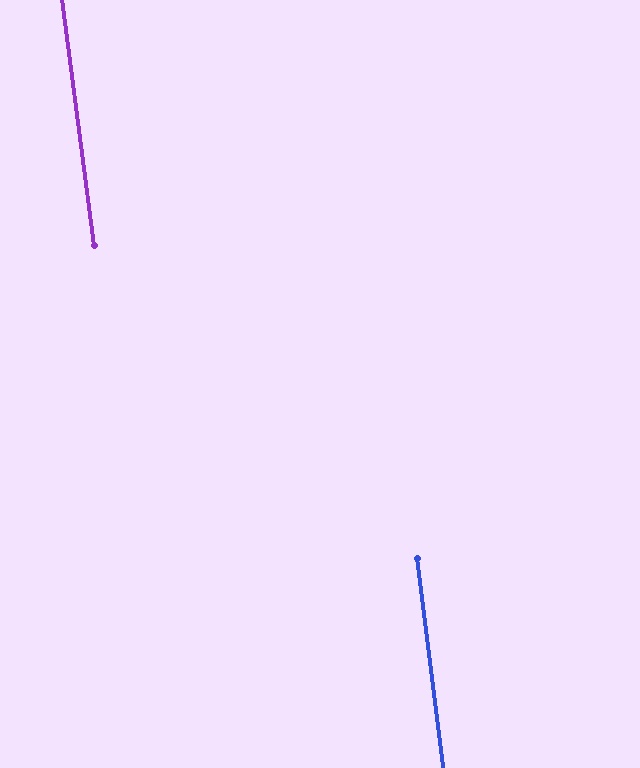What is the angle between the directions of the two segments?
Approximately 0 degrees.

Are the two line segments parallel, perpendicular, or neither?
Parallel — their directions differ by only 0.4°.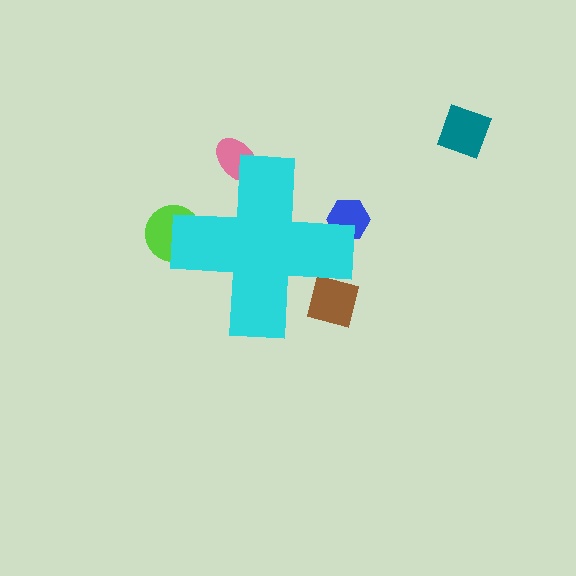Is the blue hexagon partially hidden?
Yes, the blue hexagon is partially hidden behind the cyan cross.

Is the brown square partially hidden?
Yes, the brown square is partially hidden behind the cyan cross.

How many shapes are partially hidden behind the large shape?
4 shapes are partially hidden.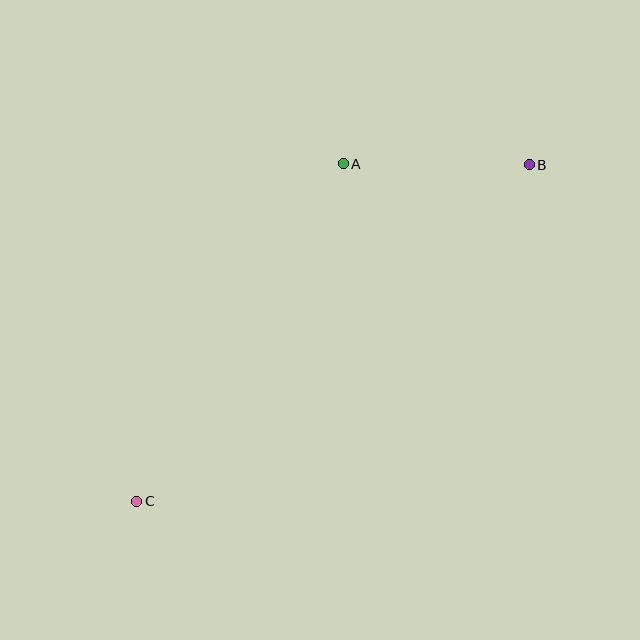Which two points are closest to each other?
Points A and B are closest to each other.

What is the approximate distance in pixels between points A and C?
The distance between A and C is approximately 396 pixels.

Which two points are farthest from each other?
Points B and C are farthest from each other.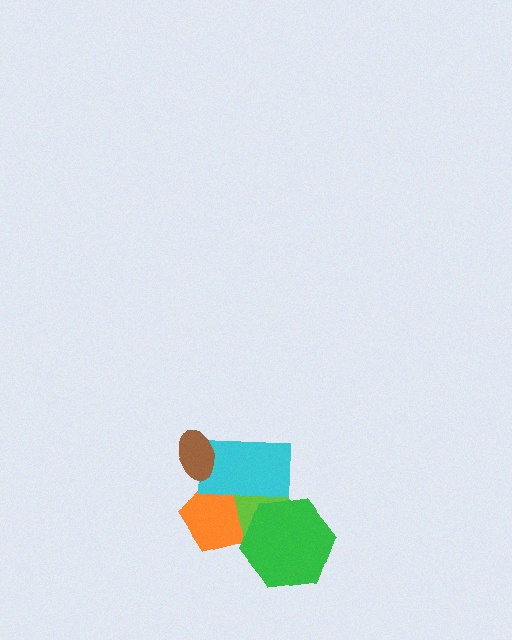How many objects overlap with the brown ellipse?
1 object overlaps with the brown ellipse.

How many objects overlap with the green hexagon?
2 objects overlap with the green hexagon.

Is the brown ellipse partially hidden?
No, no other shape covers it.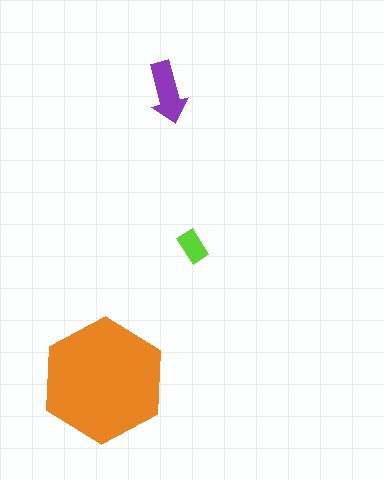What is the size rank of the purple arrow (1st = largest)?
2nd.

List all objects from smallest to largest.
The lime rectangle, the purple arrow, the orange hexagon.